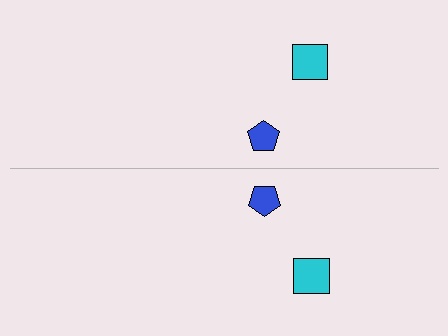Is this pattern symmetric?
Yes, this pattern has bilateral (reflection) symmetry.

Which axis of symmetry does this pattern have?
The pattern has a horizontal axis of symmetry running through the center of the image.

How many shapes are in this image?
There are 4 shapes in this image.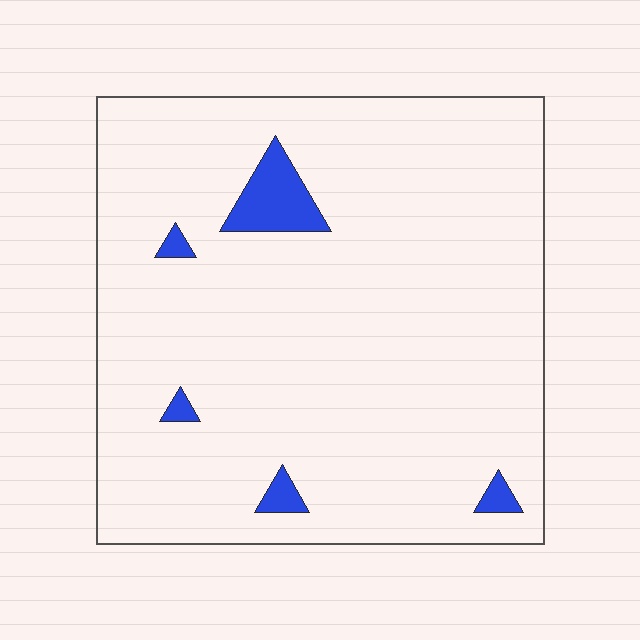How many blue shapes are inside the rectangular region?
5.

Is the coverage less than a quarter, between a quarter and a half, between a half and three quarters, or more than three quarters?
Less than a quarter.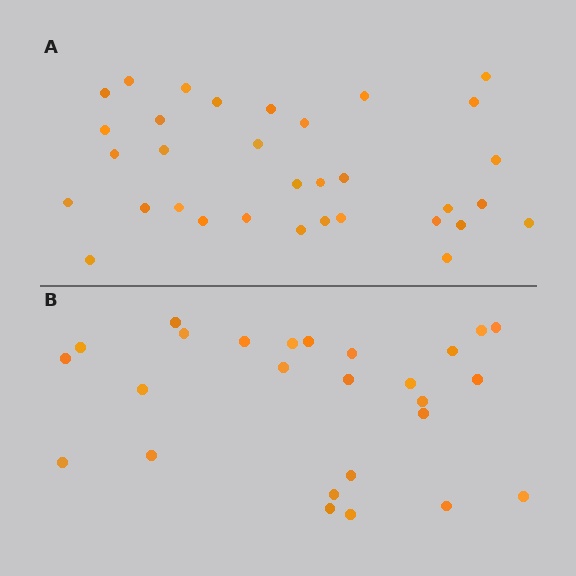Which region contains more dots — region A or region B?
Region A (the top region) has more dots.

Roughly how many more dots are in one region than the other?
Region A has roughly 8 or so more dots than region B.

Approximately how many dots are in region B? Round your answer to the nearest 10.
About 30 dots. (The exact count is 26, which rounds to 30.)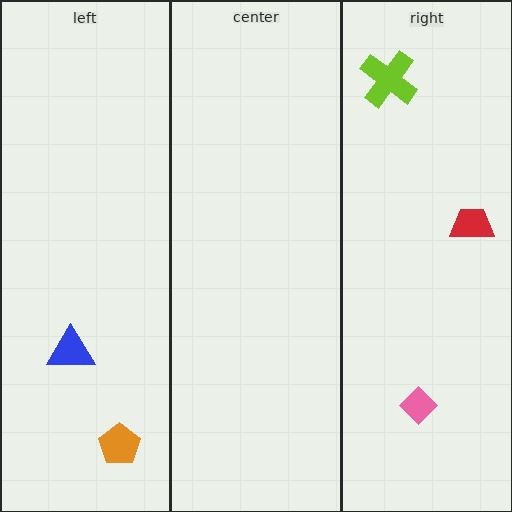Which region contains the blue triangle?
The left region.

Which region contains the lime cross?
The right region.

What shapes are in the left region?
The orange pentagon, the blue triangle.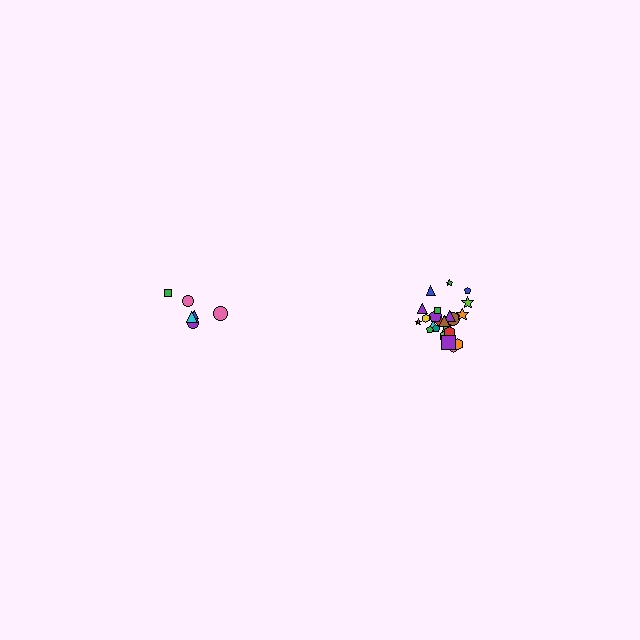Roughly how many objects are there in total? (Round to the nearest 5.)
Roughly 30 objects in total.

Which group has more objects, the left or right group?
The right group.